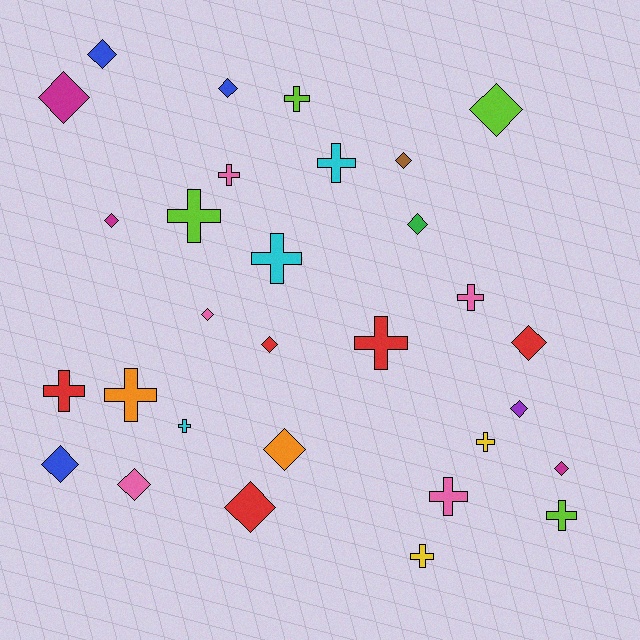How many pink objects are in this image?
There are 5 pink objects.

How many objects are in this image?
There are 30 objects.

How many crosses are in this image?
There are 14 crosses.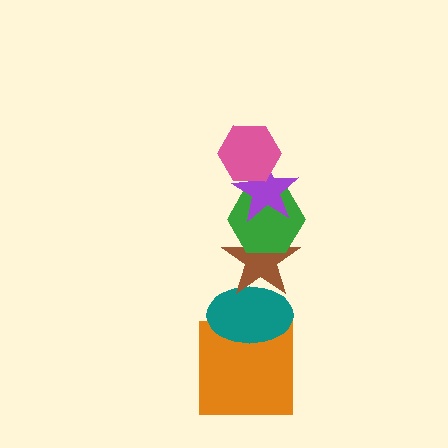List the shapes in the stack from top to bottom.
From top to bottom: the pink hexagon, the purple star, the green hexagon, the brown star, the teal ellipse, the orange square.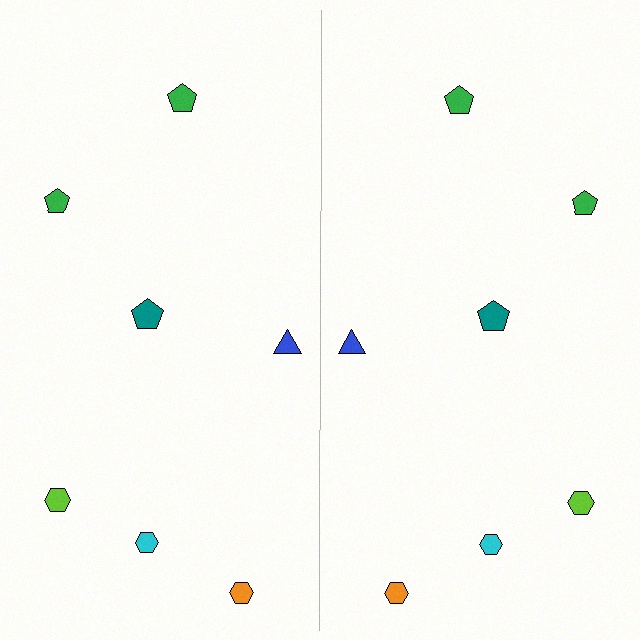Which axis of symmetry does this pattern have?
The pattern has a vertical axis of symmetry running through the center of the image.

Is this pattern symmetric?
Yes, this pattern has bilateral (reflection) symmetry.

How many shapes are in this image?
There are 14 shapes in this image.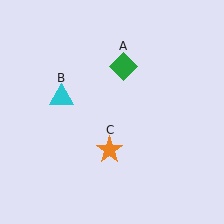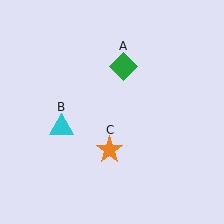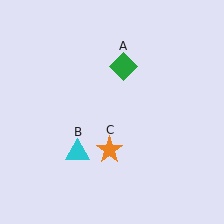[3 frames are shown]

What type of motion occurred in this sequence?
The cyan triangle (object B) rotated counterclockwise around the center of the scene.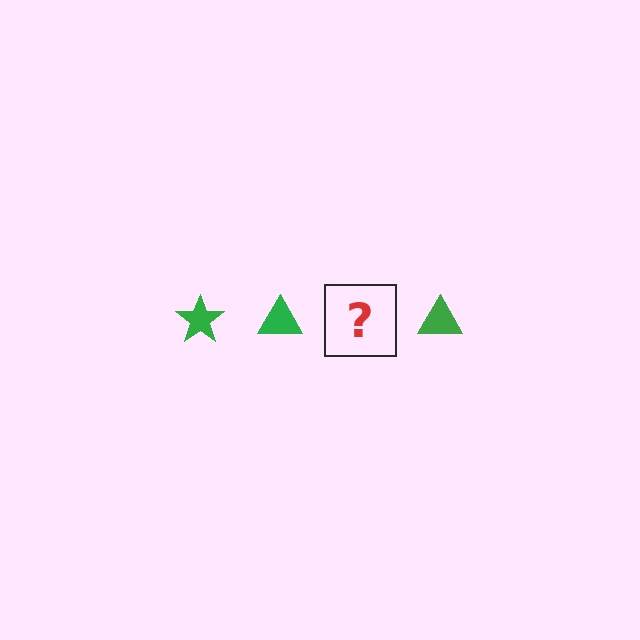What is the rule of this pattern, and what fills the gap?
The rule is that the pattern cycles through star, triangle shapes in green. The gap should be filled with a green star.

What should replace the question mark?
The question mark should be replaced with a green star.